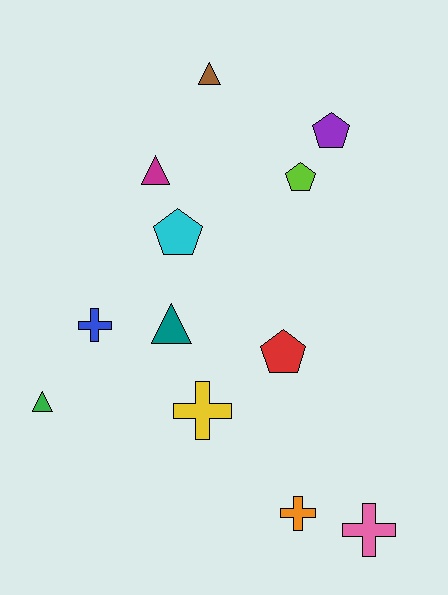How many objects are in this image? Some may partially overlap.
There are 12 objects.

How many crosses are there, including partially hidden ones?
There are 4 crosses.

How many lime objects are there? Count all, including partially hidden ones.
There is 1 lime object.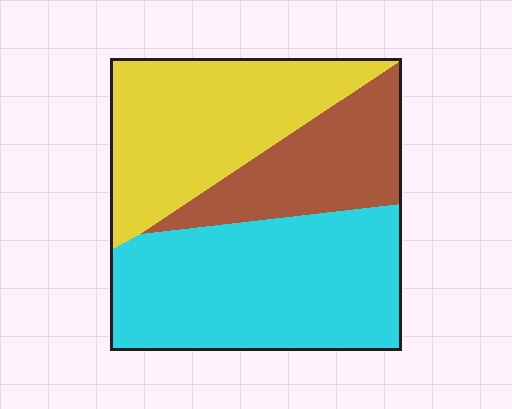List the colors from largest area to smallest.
From largest to smallest: cyan, yellow, brown.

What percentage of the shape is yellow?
Yellow covers around 35% of the shape.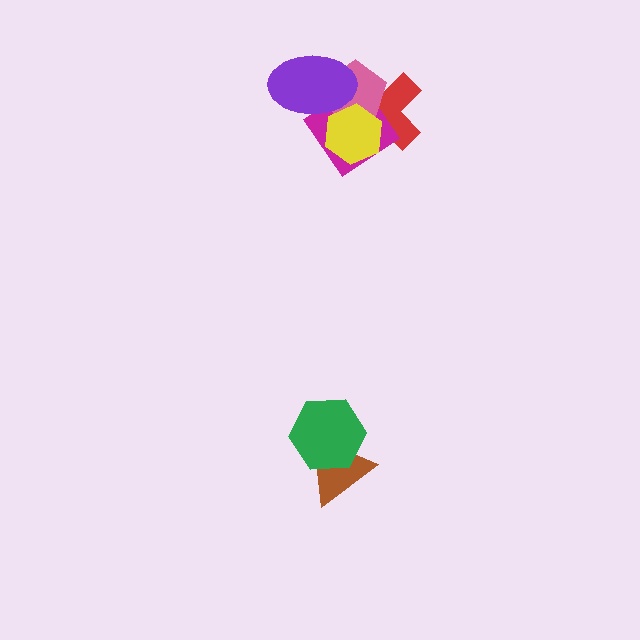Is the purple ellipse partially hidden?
Yes, it is partially covered by another shape.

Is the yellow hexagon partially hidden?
No, no other shape covers it.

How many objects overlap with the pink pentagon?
4 objects overlap with the pink pentagon.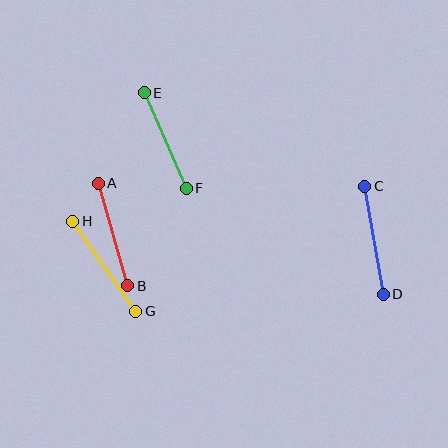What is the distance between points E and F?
The distance is approximately 104 pixels.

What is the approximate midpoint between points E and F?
The midpoint is at approximately (165, 141) pixels.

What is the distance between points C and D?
The distance is approximately 110 pixels.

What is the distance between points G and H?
The distance is approximately 110 pixels.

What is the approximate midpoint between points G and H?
The midpoint is at approximately (104, 266) pixels.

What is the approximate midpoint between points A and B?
The midpoint is at approximately (113, 235) pixels.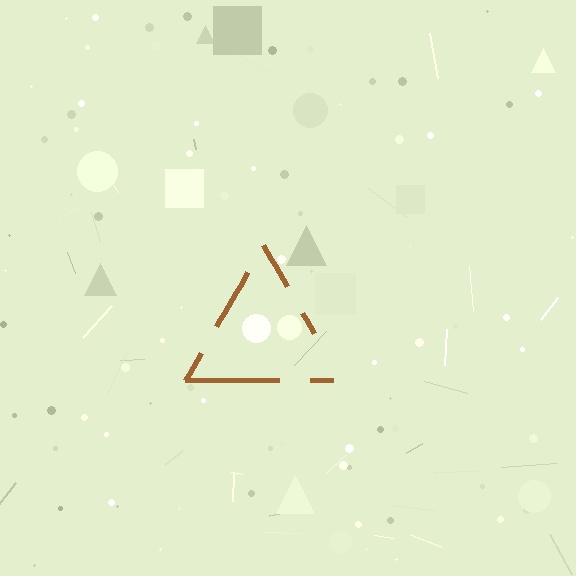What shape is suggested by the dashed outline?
The dashed outline suggests a triangle.